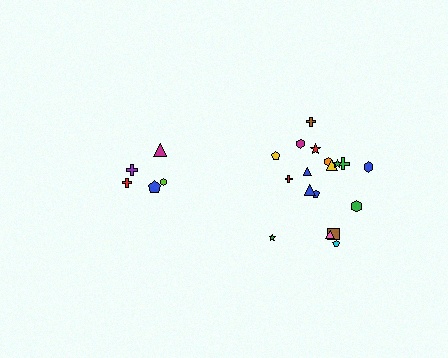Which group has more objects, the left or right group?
The right group.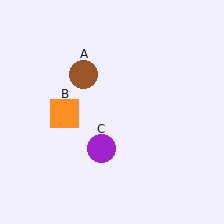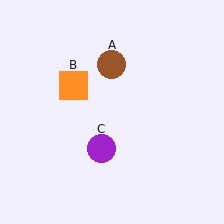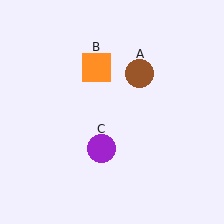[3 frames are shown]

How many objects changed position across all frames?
2 objects changed position: brown circle (object A), orange square (object B).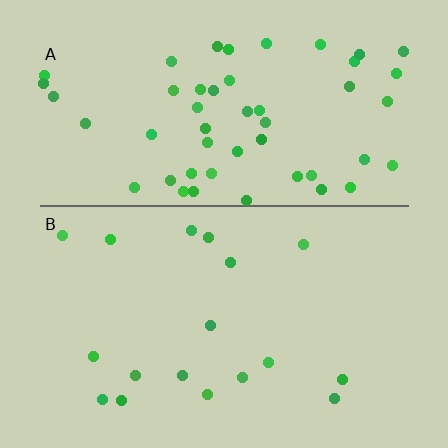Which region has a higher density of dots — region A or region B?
A (the top).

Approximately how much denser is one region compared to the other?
Approximately 3.0× — region A over region B.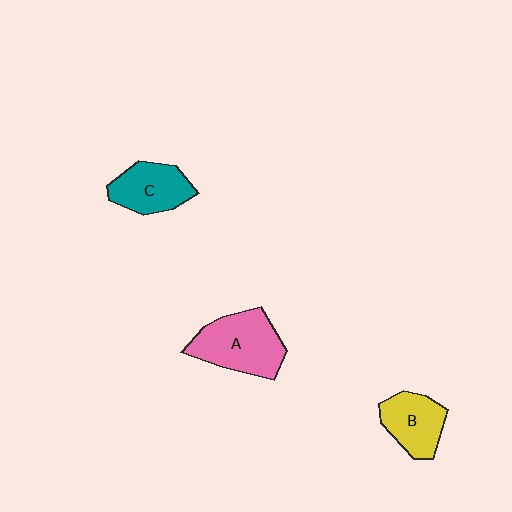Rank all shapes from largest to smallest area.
From largest to smallest: A (pink), C (teal), B (yellow).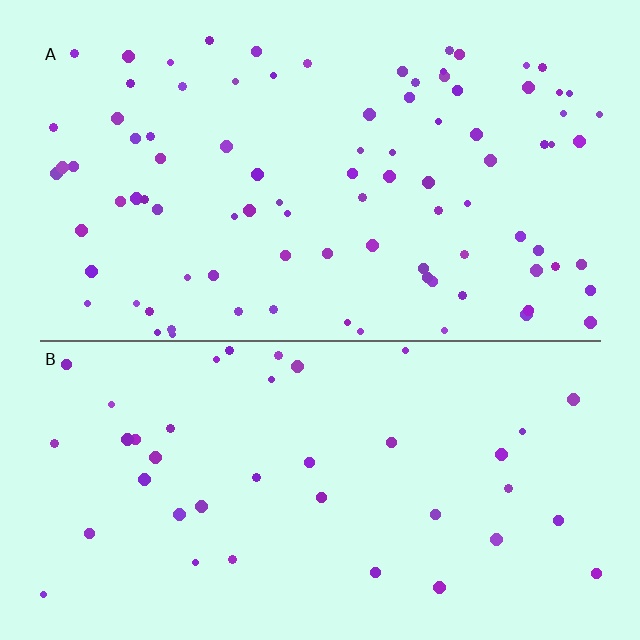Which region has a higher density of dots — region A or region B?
A (the top).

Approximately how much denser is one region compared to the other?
Approximately 2.3× — region A over region B.